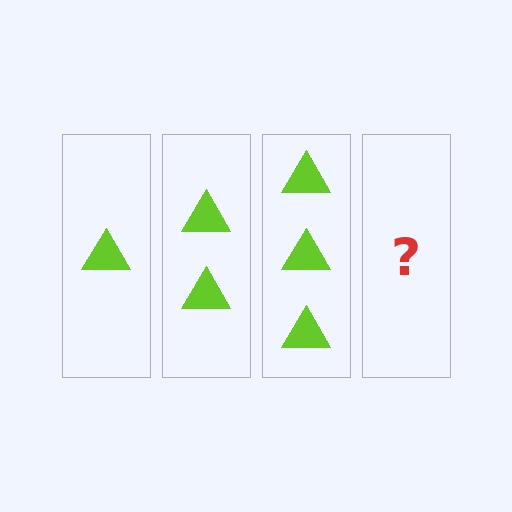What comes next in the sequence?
The next element should be 4 triangles.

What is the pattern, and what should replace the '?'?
The pattern is that each step adds one more triangle. The '?' should be 4 triangles.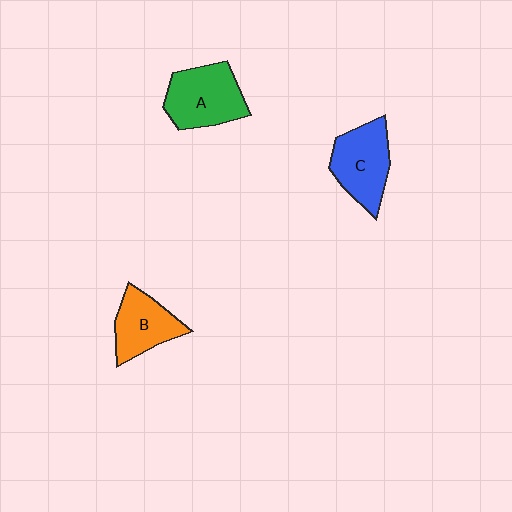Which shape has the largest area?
Shape A (green).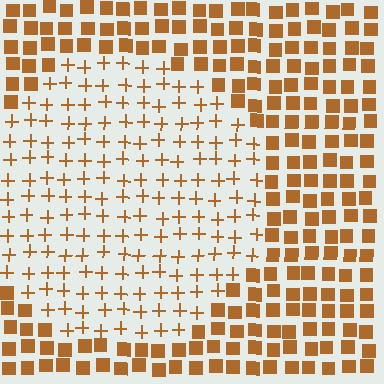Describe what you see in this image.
The image is filled with small brown elements arranged in a uniform grid. A circle-shaped region contains plus signs, while the surrounding area contains squares. The boundary is defined purely by the change in element shape.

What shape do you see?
I see a circle.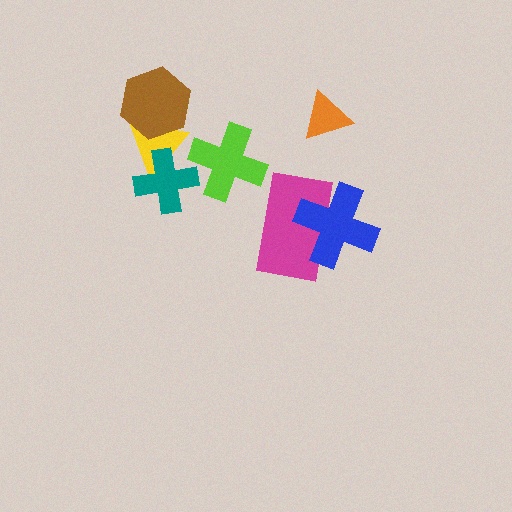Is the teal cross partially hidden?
Yes, it is partially covered by another shape.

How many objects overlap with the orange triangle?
0 objects overlap with the orange triangle.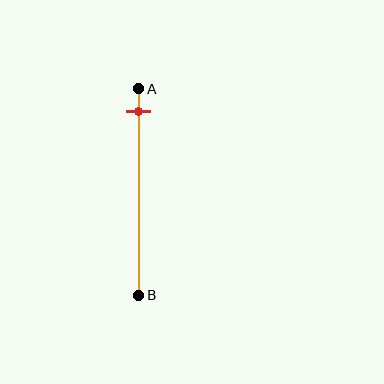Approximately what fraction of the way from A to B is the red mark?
The red mark is approximately 10% of the way from A to B.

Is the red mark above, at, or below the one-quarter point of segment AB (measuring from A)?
The red mark is above the one-quarter point of segment AB.